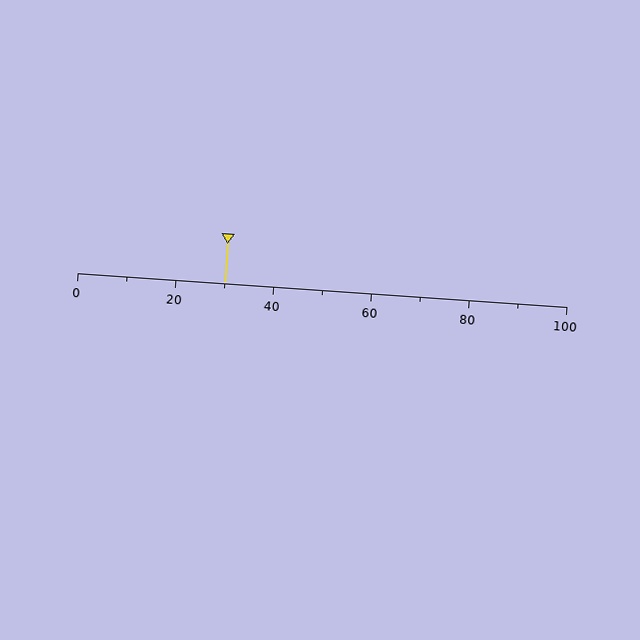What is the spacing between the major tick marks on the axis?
The major ticks are spaced 20 apart.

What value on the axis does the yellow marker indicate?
The marker indicates approximately 30.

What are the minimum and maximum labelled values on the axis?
The axis runs from 0 to 100.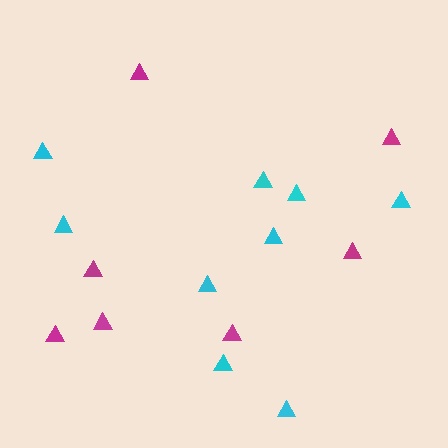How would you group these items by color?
There are 2 groups: one group of magenta triangles (7) and one group of cyan triangles (9).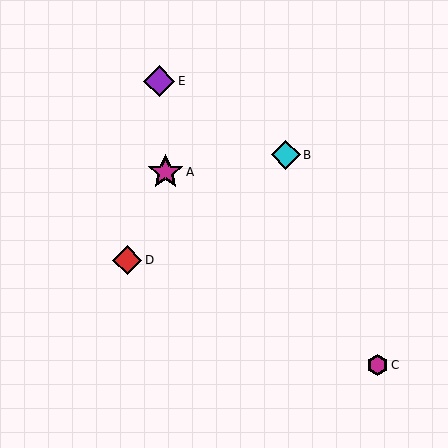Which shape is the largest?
The magenta star (labeled A) is the largest.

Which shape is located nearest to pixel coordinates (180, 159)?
The magenta star (labeled A) at (165, 172) is nearest to that location.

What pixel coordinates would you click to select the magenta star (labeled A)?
Click at (165, 172) to select the magenta star A.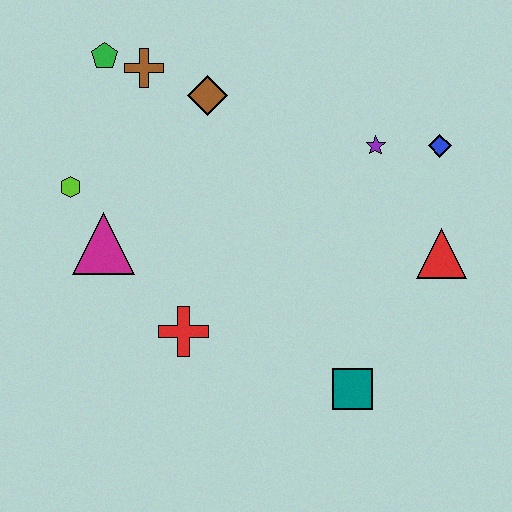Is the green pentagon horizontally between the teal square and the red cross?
No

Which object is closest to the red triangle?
The blue diamond is closest to the red triangle.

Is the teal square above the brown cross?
No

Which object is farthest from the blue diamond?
The lime hexagon is farthest from the blue diamond.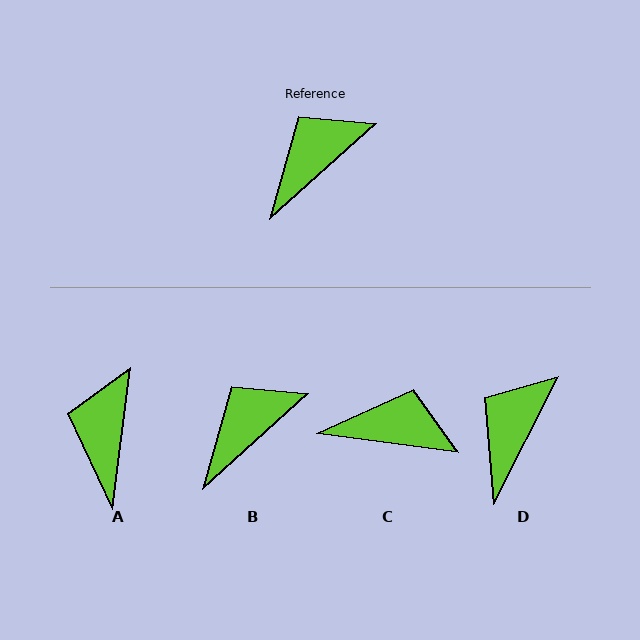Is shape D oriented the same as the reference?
No, it is off by about 21 degrees.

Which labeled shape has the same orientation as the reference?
B.